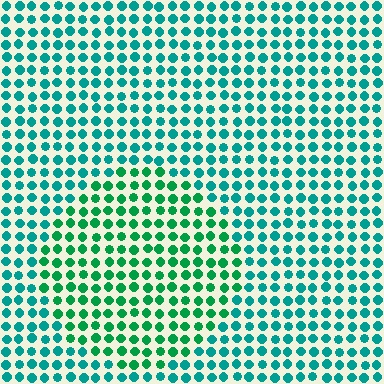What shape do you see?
I see a circle.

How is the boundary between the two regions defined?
The boundary is defined purely by a slight shift in hue (about 30 degrees). Spacing, size, and orientation are identical on both sides.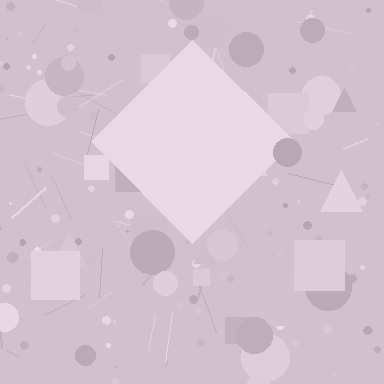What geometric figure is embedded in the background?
A diamond is embedded in the background.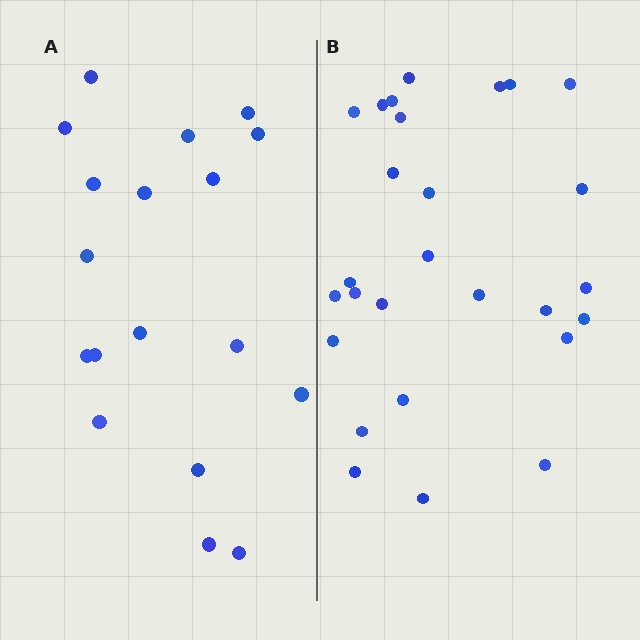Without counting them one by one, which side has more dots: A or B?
Region B (the right region) has more dots.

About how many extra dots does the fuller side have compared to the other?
Region B has roughly 8 or so more dots than region A.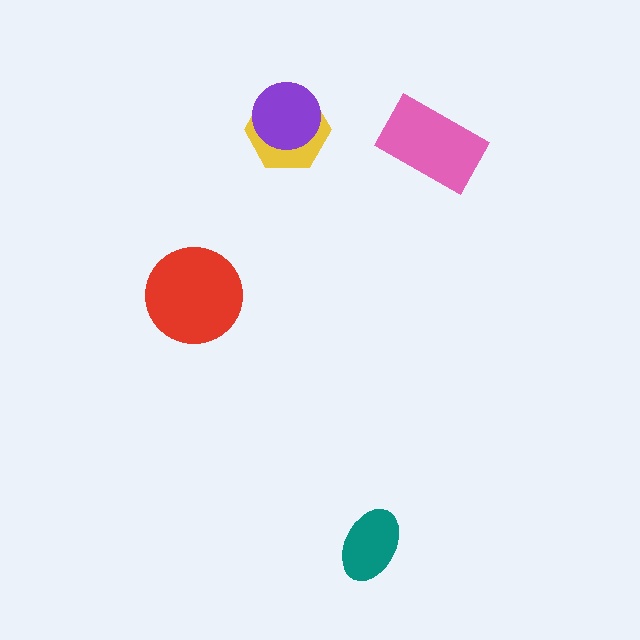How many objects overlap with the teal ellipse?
0 objects overlap with the teal ellipse.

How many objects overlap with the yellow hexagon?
1 object overlaps with the yellow hexagon.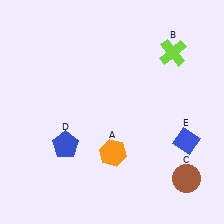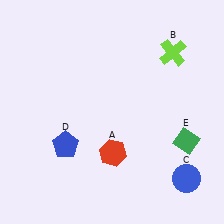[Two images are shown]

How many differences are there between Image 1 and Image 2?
There are 3 differences between the two images.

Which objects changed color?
A changed from orange to red. C changed from brown to blue. E changed from blue to green.